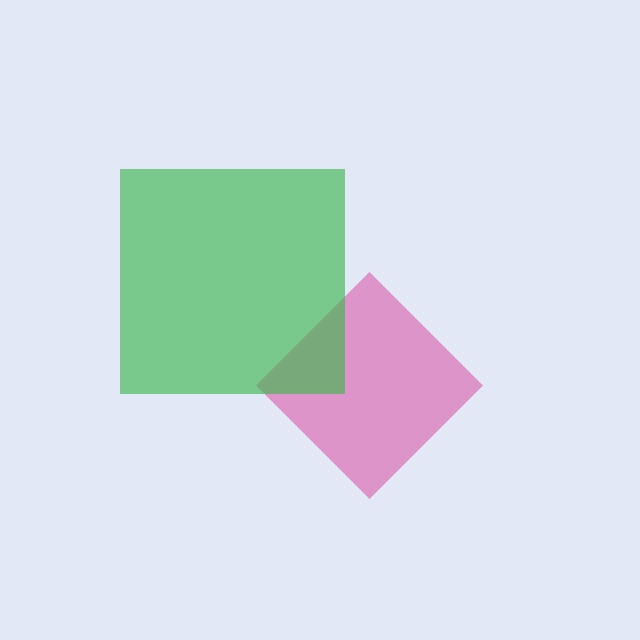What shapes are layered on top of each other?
The layered shapes are: a pink diamond, a green square.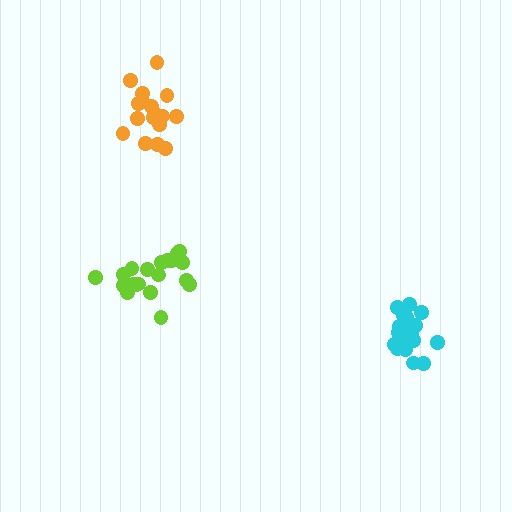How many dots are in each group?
Group 1: 20 dots, Group 2: 21 dots, Group 3: 17 dots (58 total).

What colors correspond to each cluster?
The clusters are colored: lime, cyan, orange.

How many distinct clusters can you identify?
There are 3 distinct clusters.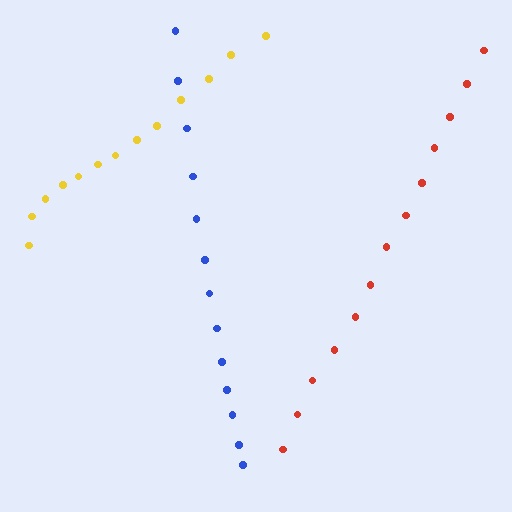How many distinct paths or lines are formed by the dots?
There are 3 distinct paths.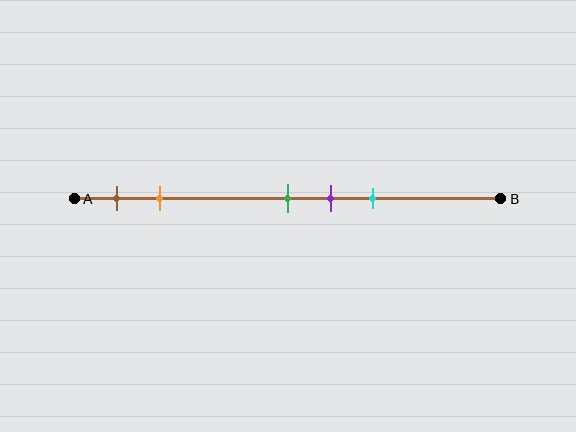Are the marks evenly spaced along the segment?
No, the marks are not evenly spaced.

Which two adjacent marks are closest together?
The green and purple marks are the closest adjacent pair.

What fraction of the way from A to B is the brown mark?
The brown mark is approximately 10% (0.1) of the way from A to B.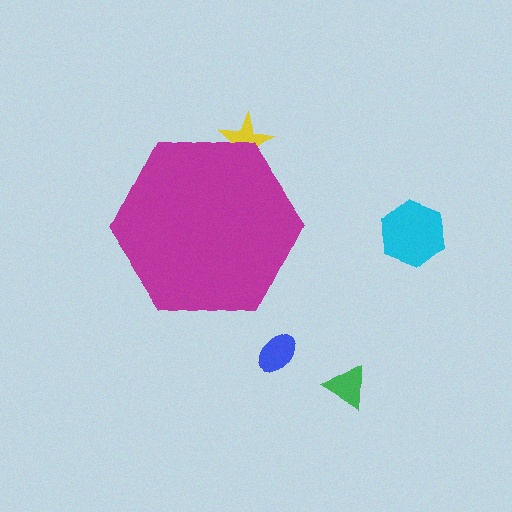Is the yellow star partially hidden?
Yes, the yellow star is partially hidden behind the magenta hexagon.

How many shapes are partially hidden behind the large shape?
1 shape is partially hidden.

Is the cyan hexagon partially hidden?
No, the cyan hexagon is fully visible.